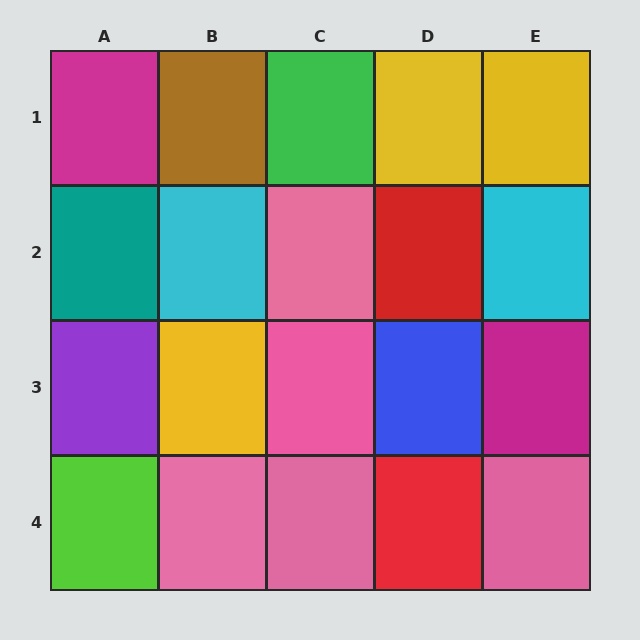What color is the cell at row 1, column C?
Green.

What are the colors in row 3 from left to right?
Purple, yellow, pink, blue, magenta.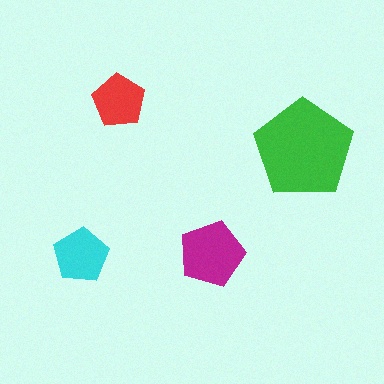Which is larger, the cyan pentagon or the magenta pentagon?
The magenta one.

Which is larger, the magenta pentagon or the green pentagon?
The green one.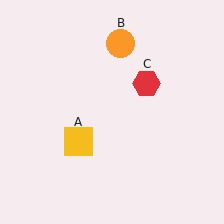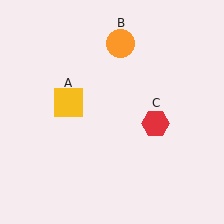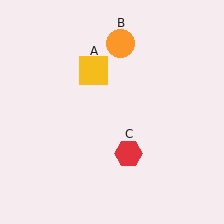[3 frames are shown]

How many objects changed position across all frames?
2 objects changed position: yellow square (object A), red hexagon (object C).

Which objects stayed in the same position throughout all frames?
Orange circle (object B) remained stationary.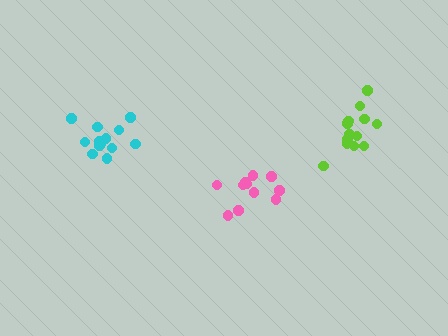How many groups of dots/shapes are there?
There are 3 groups.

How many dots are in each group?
Group 1: 13 dots, Group 2: 13 dots, Group 3: 11 dots (37 total).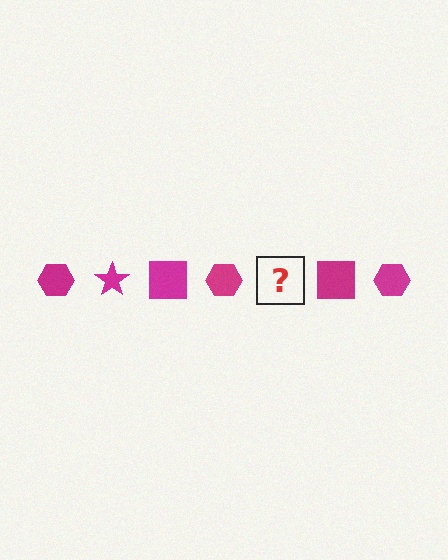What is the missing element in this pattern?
The missing element is a magenta star.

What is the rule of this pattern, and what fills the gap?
The rule is that the pattern cycles through hexagon, star, square shapes in magenta. The gap should be filled with a magenta star.